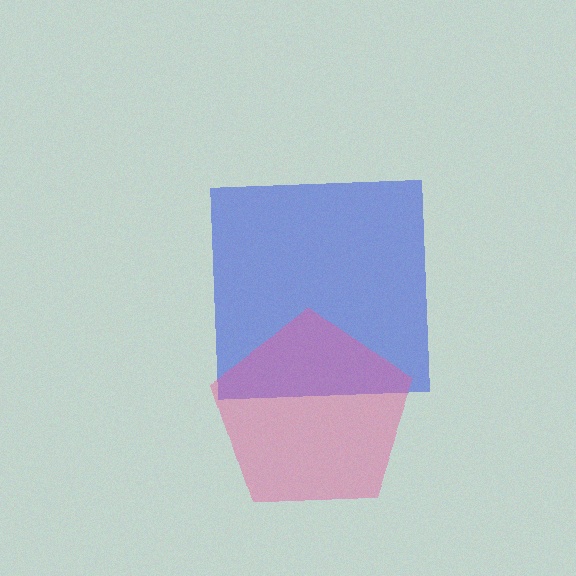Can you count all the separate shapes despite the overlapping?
Yes, there are 2 separate shapes.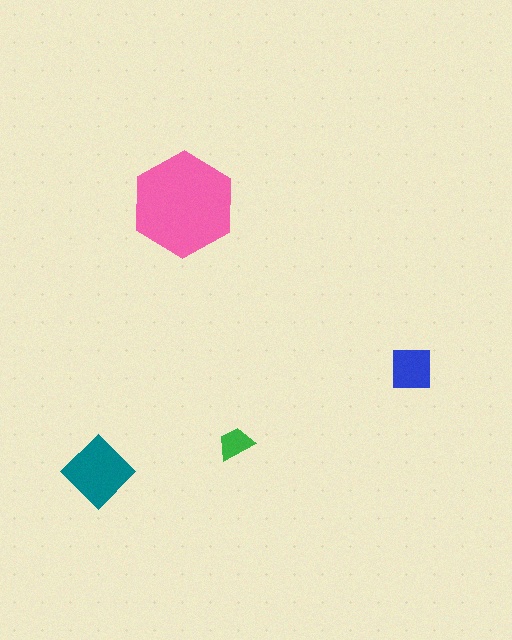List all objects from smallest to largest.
The green trapezoid, the blue square, the teal diamond, the pink hexagon.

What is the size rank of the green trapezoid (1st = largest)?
4th.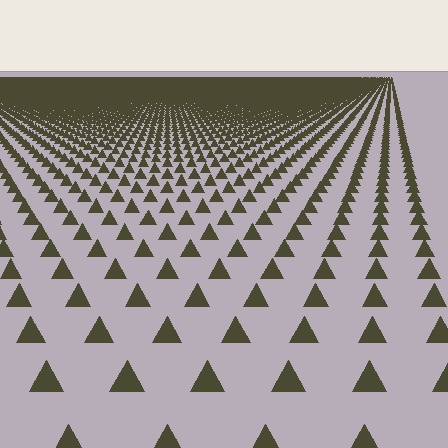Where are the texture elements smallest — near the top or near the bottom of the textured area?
Near the top.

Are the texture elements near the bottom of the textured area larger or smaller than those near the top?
Larger. Near the bottom, elements are closer to the viewer and appear at a bigger on-screen size.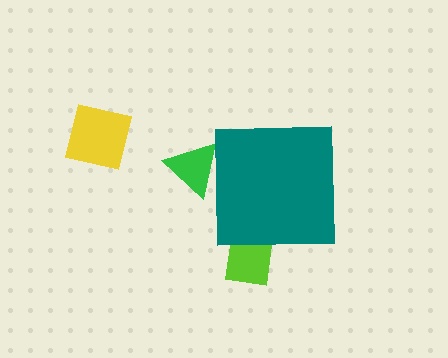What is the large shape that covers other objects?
A teal square.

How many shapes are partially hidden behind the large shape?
2 shapes are partially hidden.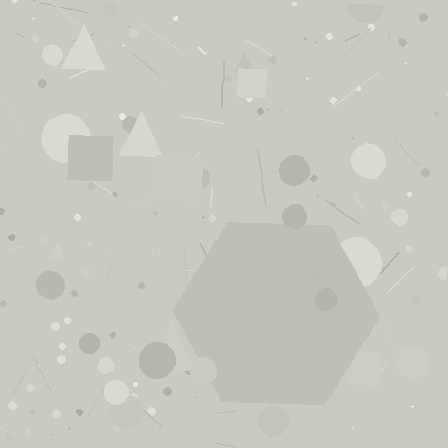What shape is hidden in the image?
A hexagon is hidden in the image.